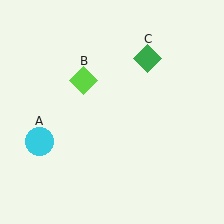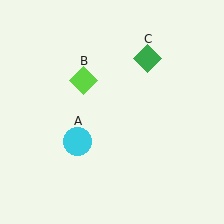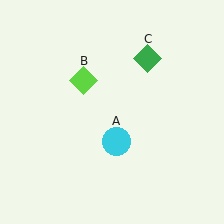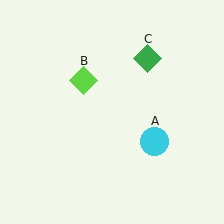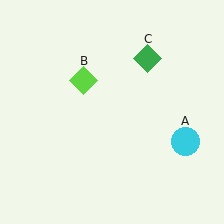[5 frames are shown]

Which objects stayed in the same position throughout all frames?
Lime diamond (object B) and green diamond (object C) remained stationary.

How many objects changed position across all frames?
1 object changed position: cyan circle (object A).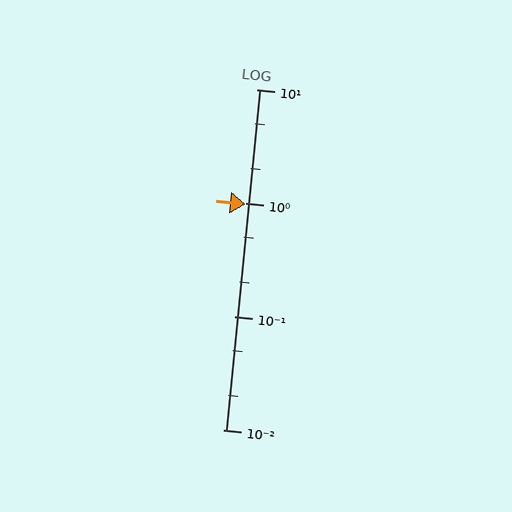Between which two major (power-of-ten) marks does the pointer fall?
The pointer is between 0.1 and 1.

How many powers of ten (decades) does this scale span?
The scale spans 3 decades, from 0.01 to 10.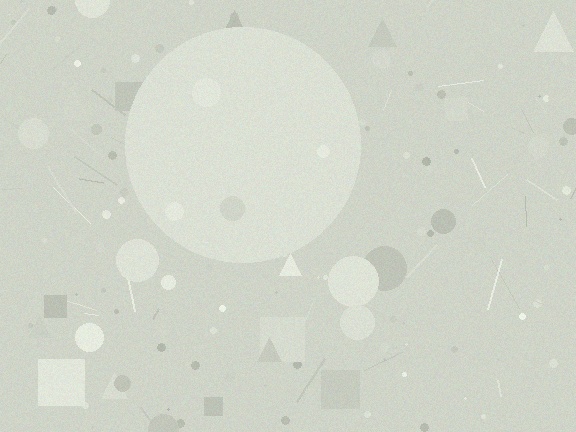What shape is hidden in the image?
A circle is hidden in the image.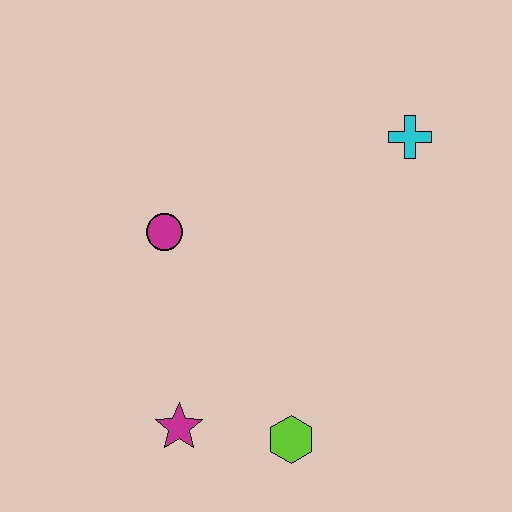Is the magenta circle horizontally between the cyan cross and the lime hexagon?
No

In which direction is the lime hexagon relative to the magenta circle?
The lime hexagon is below the magenta circle.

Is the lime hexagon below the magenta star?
Yes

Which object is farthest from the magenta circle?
The cyan cross is farthest from the magenta circle.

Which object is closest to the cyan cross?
The magenta circle is closest to the cyan cross.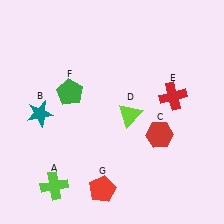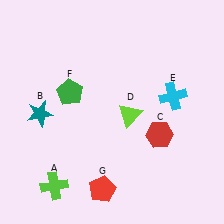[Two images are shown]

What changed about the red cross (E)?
In Image 1, E is red. In Image 2, it changed to cyan.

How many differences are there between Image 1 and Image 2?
There is 1 difference between the two images.